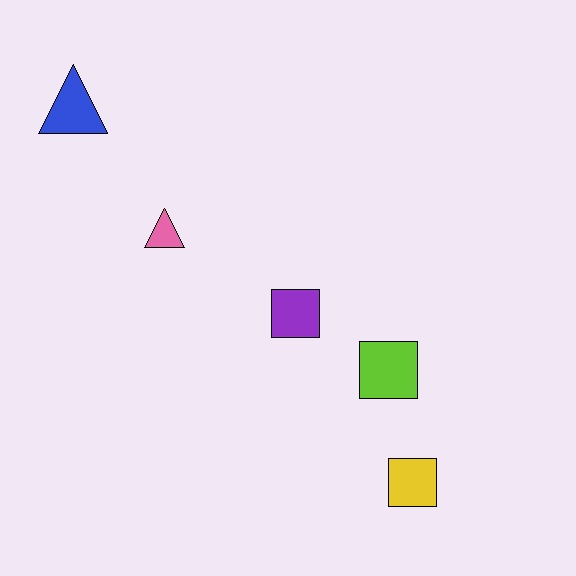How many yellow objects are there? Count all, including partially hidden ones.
There is 1 yellow object.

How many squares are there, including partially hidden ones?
There are 3 squares.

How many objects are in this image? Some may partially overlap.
There are 5 objects.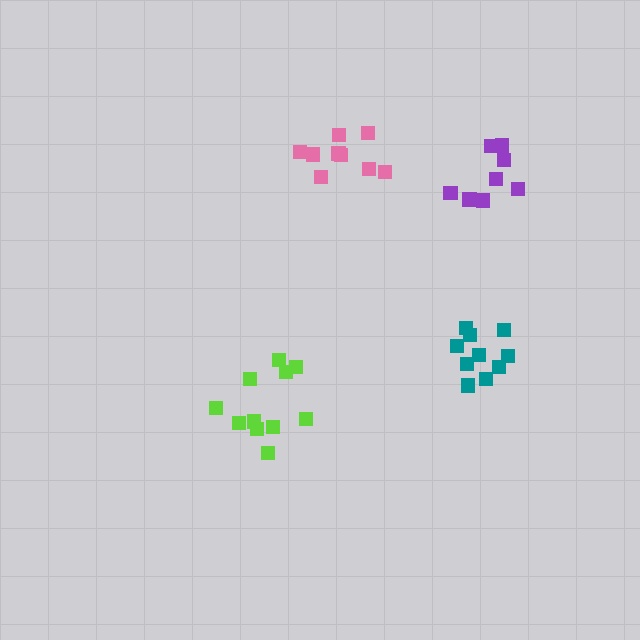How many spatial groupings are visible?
There are 4 spatial groupings.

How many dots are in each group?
Group 1: 10 dots, Group 2: 11 dots, Group 3: 9 dots, Group 4: 8 dots (38 total).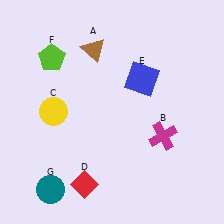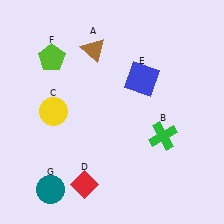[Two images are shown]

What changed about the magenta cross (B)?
In Image 1, B is magenta. In Image 2, it changed to green.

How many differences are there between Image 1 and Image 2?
There is 1 difference between the two images.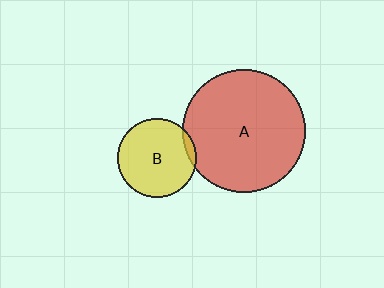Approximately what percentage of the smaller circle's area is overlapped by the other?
Approximately 5%.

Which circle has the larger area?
Circle A (red).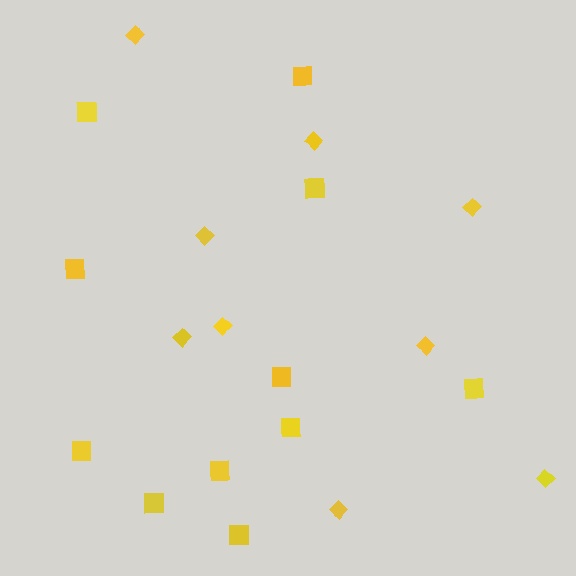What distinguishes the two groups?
There are 2 groups: one group of diamonds (9) and one group of squares (11).